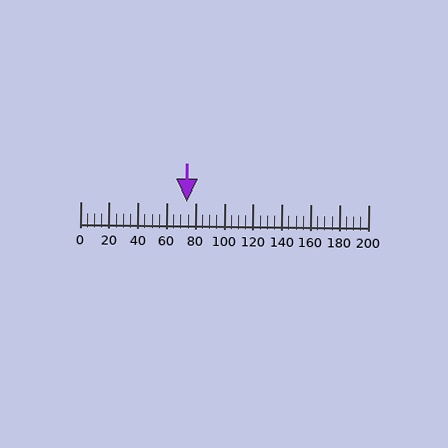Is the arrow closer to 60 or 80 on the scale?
The arrow is closer to 80.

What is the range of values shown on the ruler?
The ruler shows values from 0 to 200.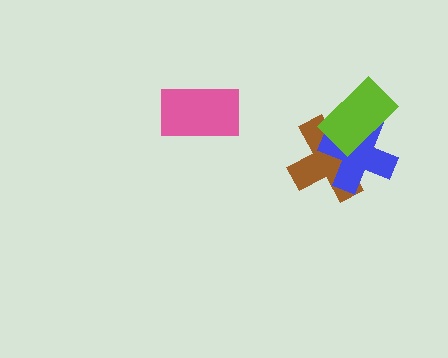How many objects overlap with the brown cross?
2 objects overlap with the brown cross.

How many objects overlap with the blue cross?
2 objects overlap with the blue cross.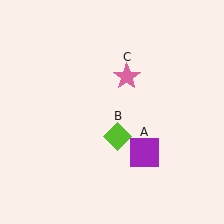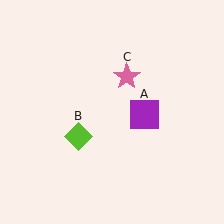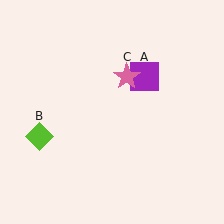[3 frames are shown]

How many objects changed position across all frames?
2 objects changed position: purple square (object A), lime diamond (object B).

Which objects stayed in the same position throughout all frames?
Pink star (object C) remained stationary.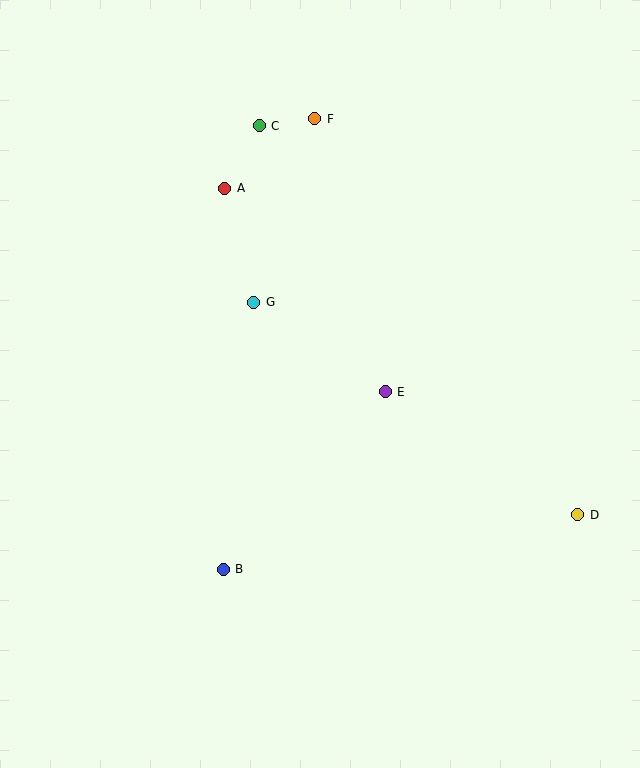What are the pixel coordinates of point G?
Point G is at (254, 302).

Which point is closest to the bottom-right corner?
Point D is closest to the bottom-right corner.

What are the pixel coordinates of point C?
Point C is at (259, 126).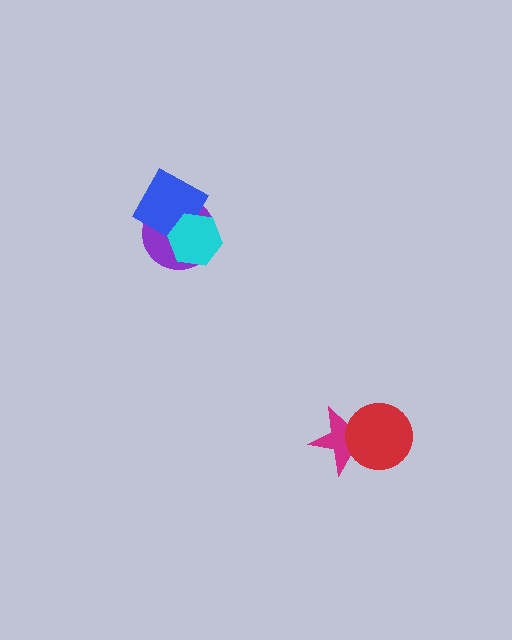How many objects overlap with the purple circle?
2 objects overlap with the purple circle.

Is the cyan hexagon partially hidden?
No, no other shape covers it.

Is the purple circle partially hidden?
Yes, it is partially covered by another shape.